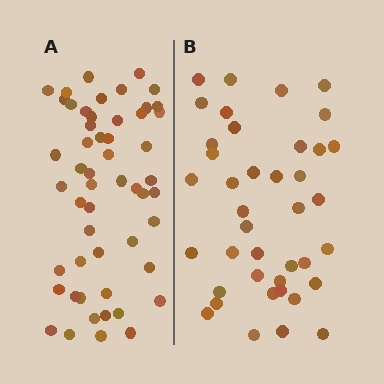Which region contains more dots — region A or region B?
Region A (the left region) has more dots.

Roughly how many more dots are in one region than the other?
Region A has approximately 15 more dots than region B.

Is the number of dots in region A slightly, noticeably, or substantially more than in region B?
Region A has noticeably more, but not dramatically so. The ratio is roughly 1.3 to 1.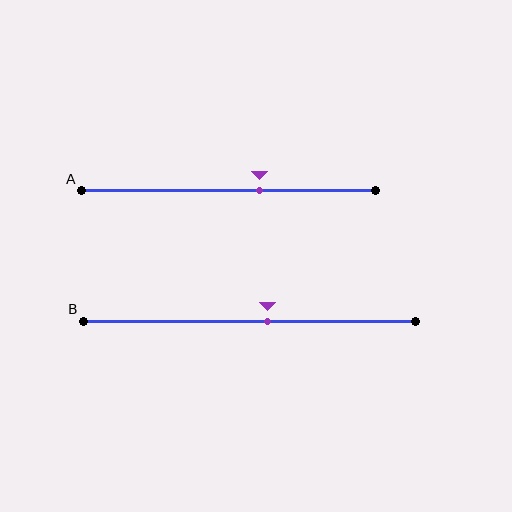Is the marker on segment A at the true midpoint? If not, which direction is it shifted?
No, the marker on segment A is shifted to the right by about 11% of the segment length.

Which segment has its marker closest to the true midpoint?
Segment B has its marker closest to the true midpoint.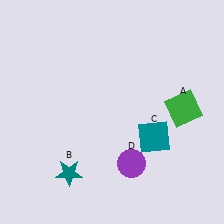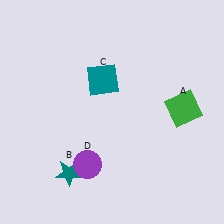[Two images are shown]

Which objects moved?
The objects that moved are: the teal square (C), the purple circle (D).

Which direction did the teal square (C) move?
The teal square (C) moved up.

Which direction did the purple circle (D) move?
The purple circle (D) moved left.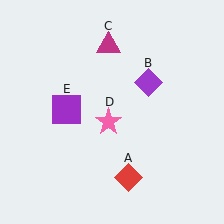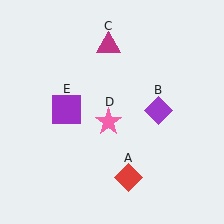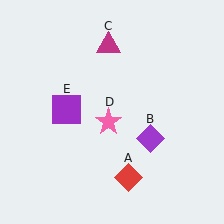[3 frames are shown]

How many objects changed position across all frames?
1 object changed position: purple diamond (object B).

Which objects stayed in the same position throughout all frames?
Red diamond (object A) and magenta triangle (object C) and pink star (object D) and purple square (object E) remained stationary.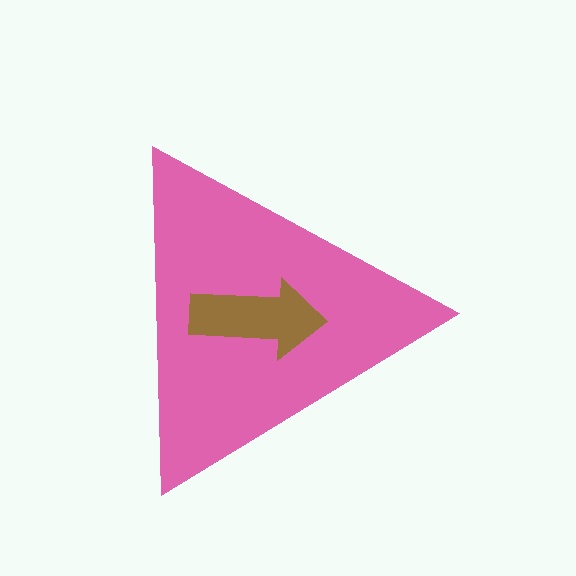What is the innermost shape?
The brown arrow.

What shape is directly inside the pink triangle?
The brown arrow.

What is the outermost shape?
The pink triangle.